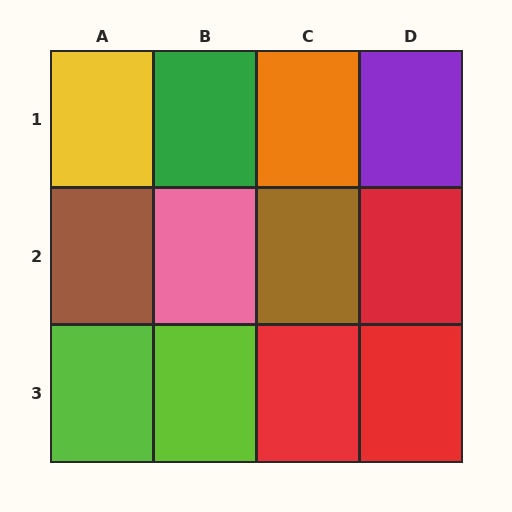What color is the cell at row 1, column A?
Yellow.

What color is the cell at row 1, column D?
Purple.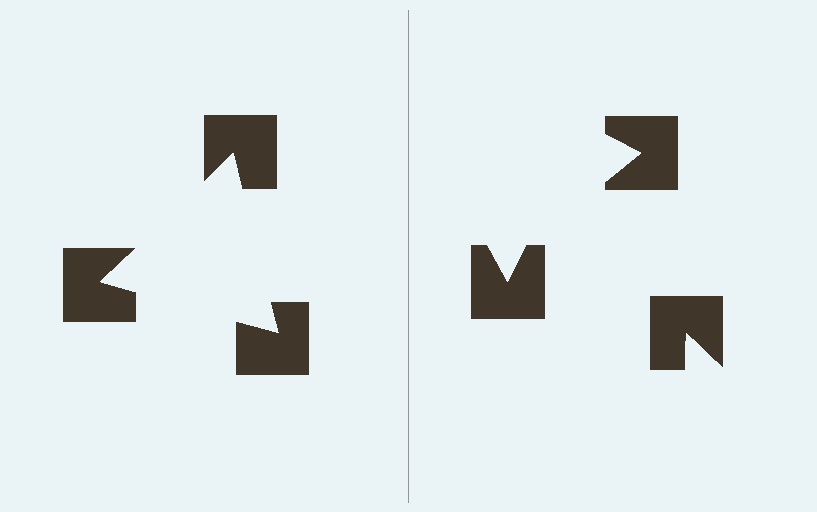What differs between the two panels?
The notched squares are positioned identically on both sides; only the wedge orientations differ. On the left they align to a triangle; on the right they are misaligned.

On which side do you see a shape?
An illusory triangle appears on the left side. On the right side the wedge cuts are rotated, so no coherent shape forms.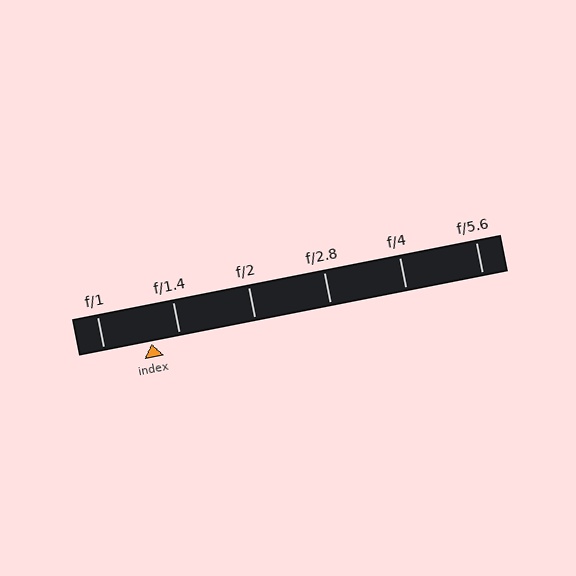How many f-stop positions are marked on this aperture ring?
There are 6 f-stop positions marked.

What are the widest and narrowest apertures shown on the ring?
The widest aperture shown is f/1 and the narrowest is f/5.6.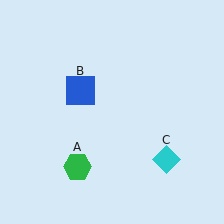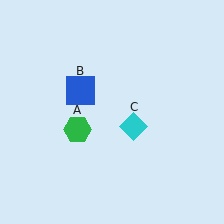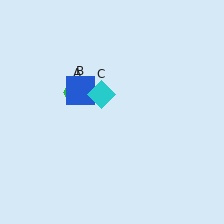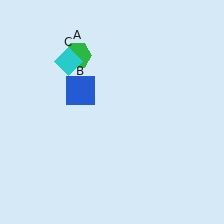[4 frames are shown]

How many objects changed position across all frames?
2 objects changed position: green hexagon (object A), cyan diamond (object C).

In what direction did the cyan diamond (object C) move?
The cyan diamond (object C) moved up and to the left.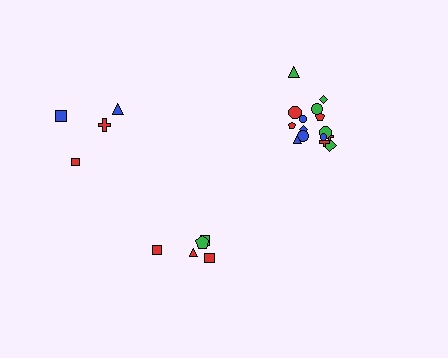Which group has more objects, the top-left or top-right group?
The top-right group.